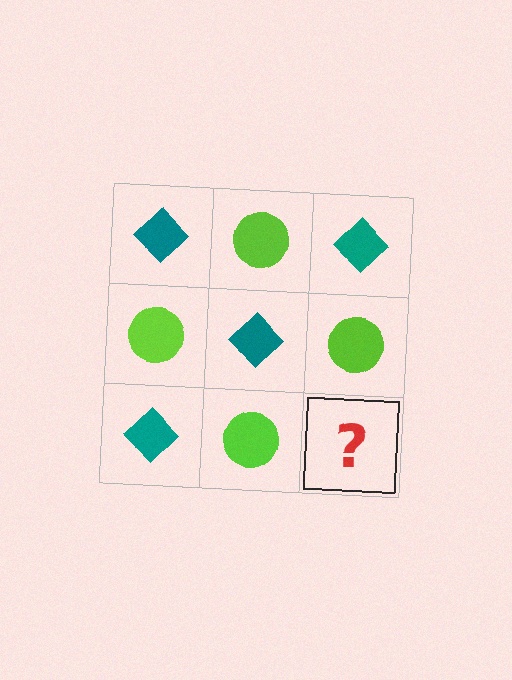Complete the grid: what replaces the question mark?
The question mark should be replaced with a teal diamond.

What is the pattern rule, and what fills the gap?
The rule is that it alternates teal diamond and lime circle in a checkerboard pattern. The gap should be filled with a teal diamond.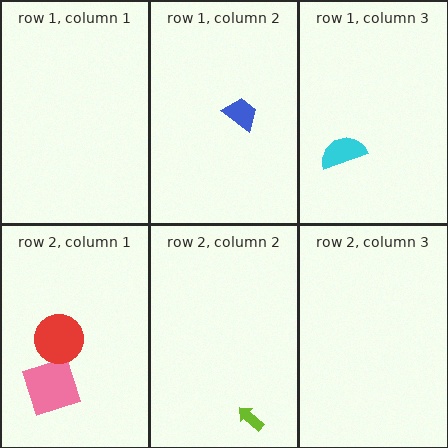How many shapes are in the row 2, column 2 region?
1.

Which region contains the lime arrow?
The row 2, column 2 region.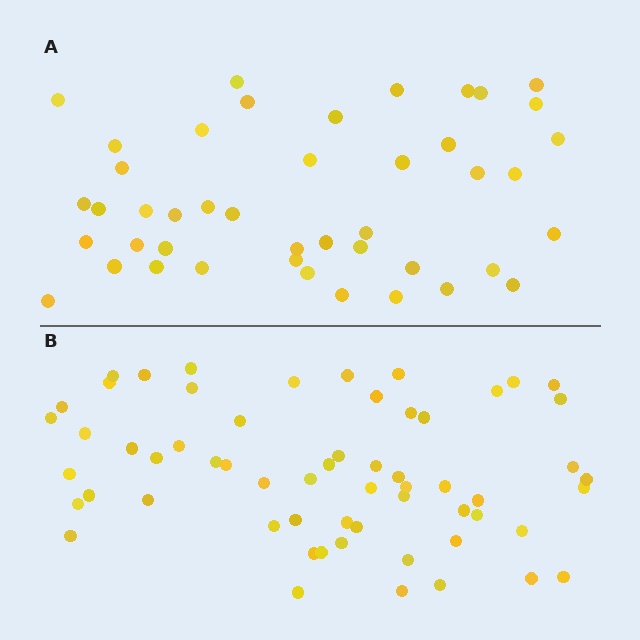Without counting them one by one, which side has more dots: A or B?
Region B (the bottom region) has more dots.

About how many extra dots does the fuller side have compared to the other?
Region B has approximately 15 more dots than region A.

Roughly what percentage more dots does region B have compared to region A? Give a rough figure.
About 35% more.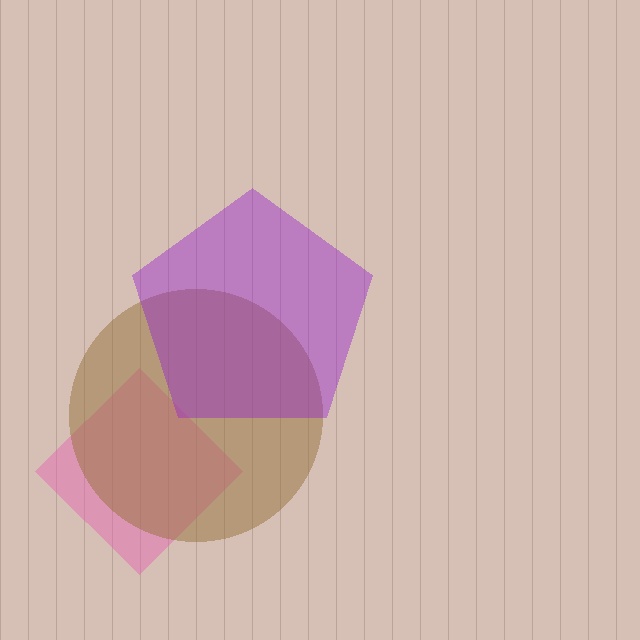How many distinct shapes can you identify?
There are 3 distinct shapes: a pink diamond, a brown circle, a purple pentagon.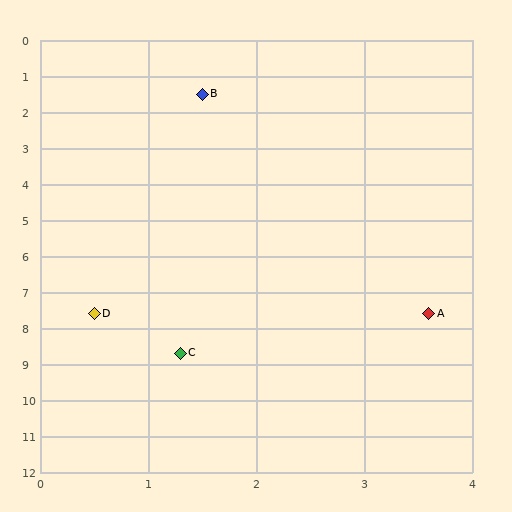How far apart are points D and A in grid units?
Points D and A are about 3.1 grid units apart.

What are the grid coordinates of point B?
Point B is at approximately (1.5, 1.5).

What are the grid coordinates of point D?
Point D is at approximately (0.5, 7.6).